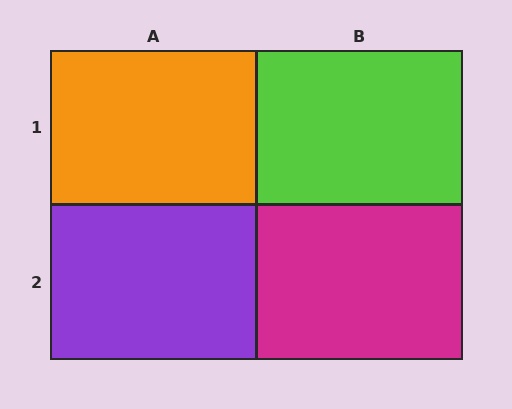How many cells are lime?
1 cell is lime.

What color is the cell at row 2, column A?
Purple.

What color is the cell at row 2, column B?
Magenta.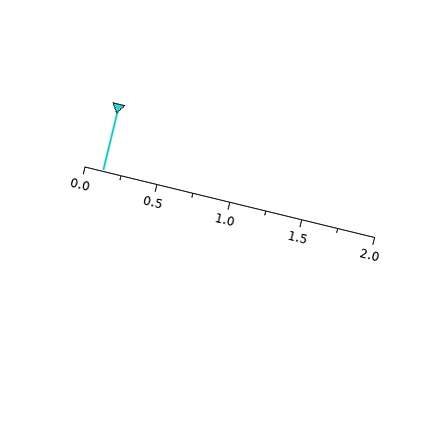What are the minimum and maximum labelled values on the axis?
The axis runs from 0.0 to 2.0.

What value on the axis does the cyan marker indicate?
The marker indicates approximately 0.12.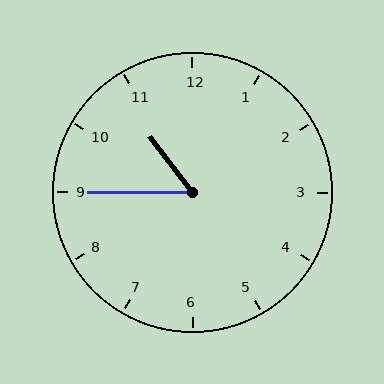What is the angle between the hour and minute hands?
Approximately 52 degrees.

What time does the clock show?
10:45.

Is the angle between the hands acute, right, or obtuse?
It is acute.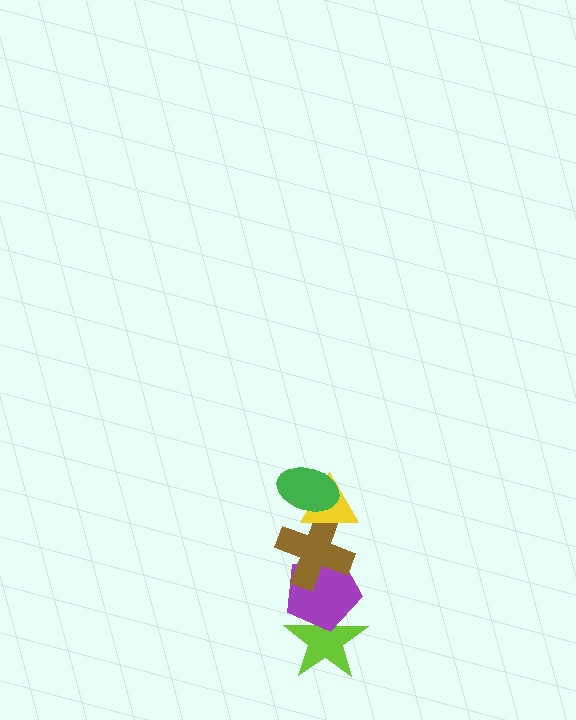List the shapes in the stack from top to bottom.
From top to bottom: the green ellipse, the yellow triangle, the brown cross, the purple pentagon, the lime star.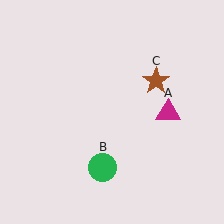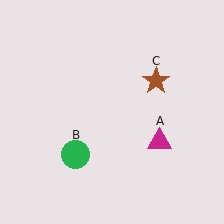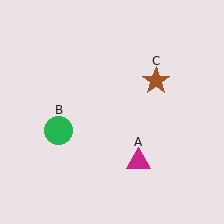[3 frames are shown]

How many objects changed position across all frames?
2 objects changed position: magenta triangle (object A), green circle (object B).